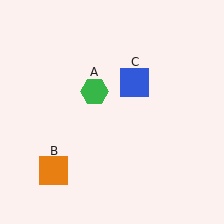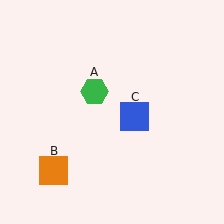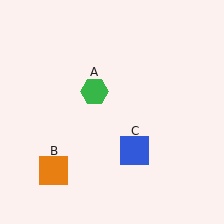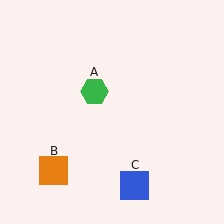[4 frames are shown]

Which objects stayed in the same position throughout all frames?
Green hexagon (object A) and orange square (object B) remained stationary.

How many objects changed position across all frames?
1 object changed position: blue square (object C).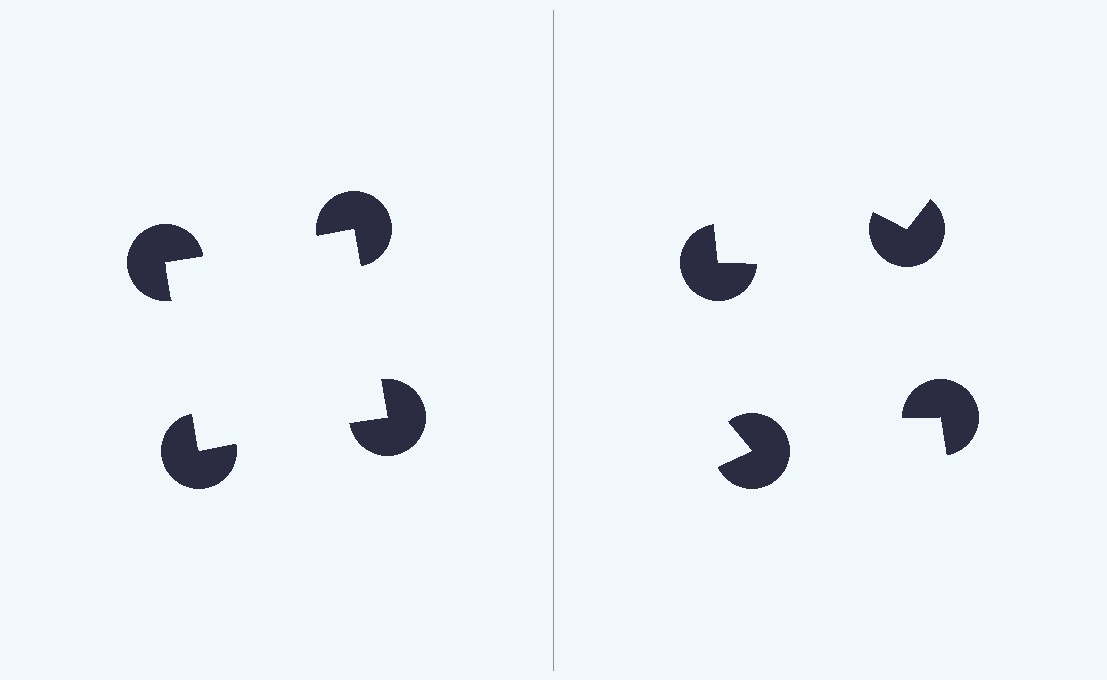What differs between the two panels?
The pac-man discs are positioned identically on both sides; only the wedge orientations differ. On the left they align to a square; on the right they are misaligned.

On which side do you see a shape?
An illusory square appears on the left side. On the right side the wedge cuts are rotated, so no coherent shape forms.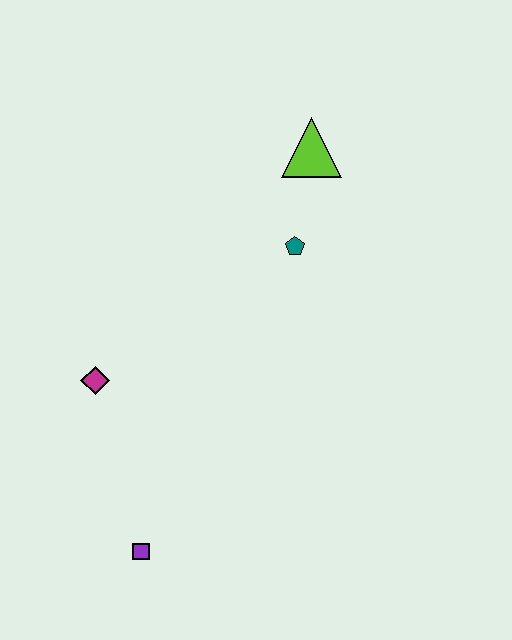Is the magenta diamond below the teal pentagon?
Yes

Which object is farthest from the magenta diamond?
The lime triangle is farthest from the magenta diamond.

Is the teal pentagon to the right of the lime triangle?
No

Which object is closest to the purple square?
The magenta diamond is closest to the purple square.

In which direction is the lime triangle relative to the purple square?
The lime triangle is above the purple square.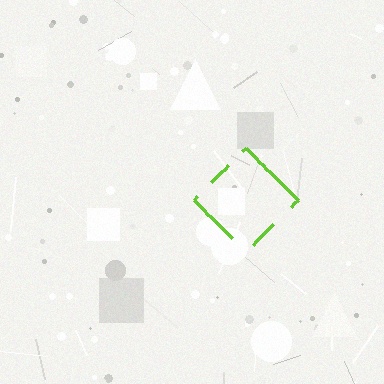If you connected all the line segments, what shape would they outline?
They would outline a diamond.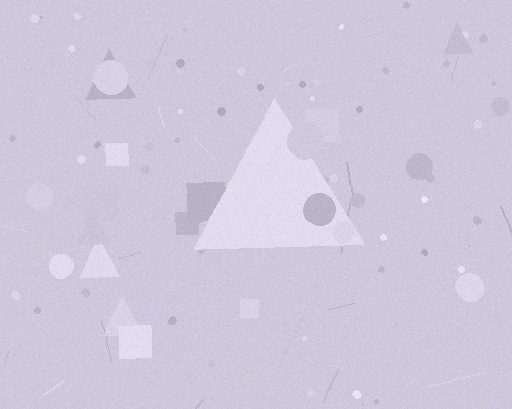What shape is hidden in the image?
A triangle is hidden in the image.